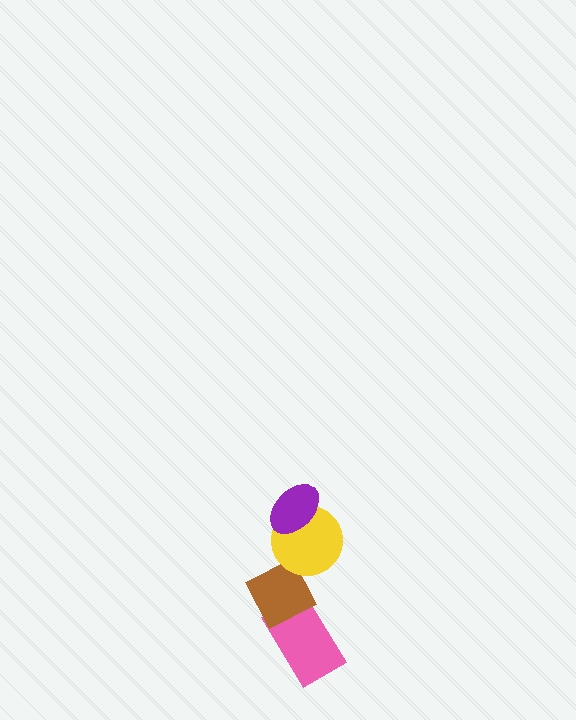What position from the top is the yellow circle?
The yellow circle is 2nd from the top.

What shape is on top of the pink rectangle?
The brown diamond is on top of the pink rectangle.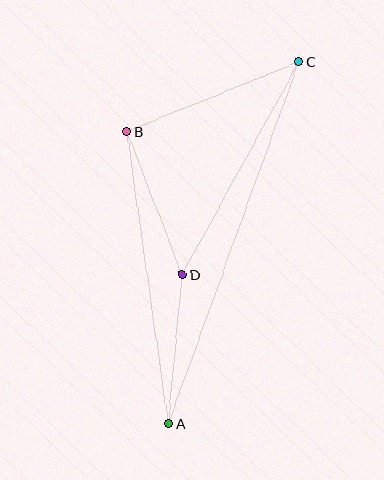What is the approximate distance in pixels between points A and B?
The distance between A and B is approximately 295 pixels.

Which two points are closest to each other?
Points A and D are closest to each other.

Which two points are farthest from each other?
Points A and C are farthest from each other.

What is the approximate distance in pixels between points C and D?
The distance between C and D is approximately 243 pixels.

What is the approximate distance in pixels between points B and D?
The distance between B and D is approximately 154 pixels.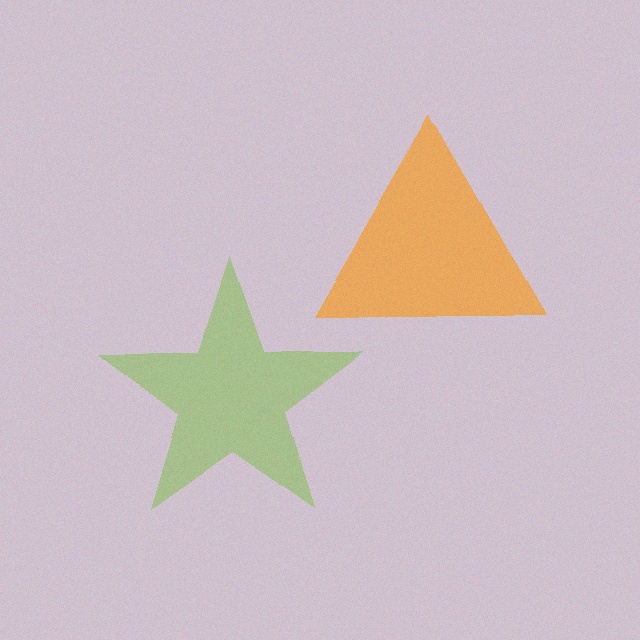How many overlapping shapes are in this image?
There are 2 overlapping shapes in the image.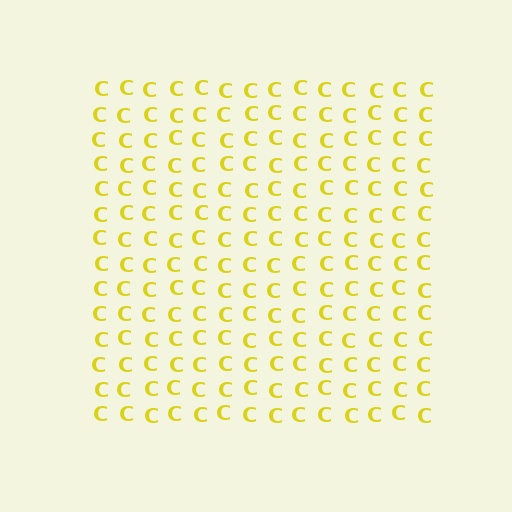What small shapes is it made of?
It is made of small letter C's.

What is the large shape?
The large shape is a square.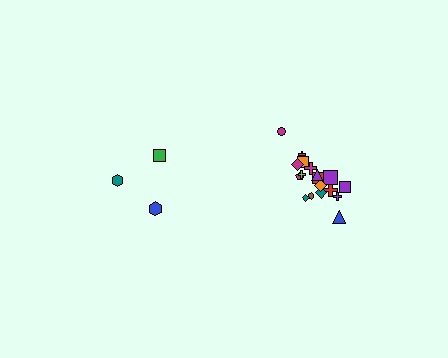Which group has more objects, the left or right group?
The right group.